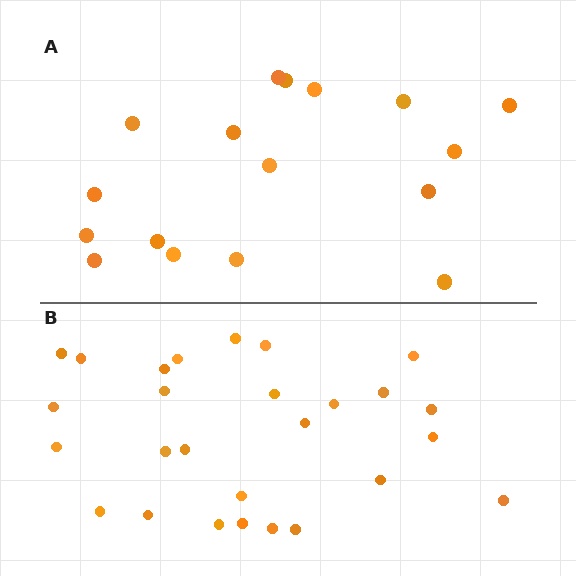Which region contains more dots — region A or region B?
Region B (the bottom region) has more dots.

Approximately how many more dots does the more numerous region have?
Region B has roughly 10 or so more dots than region A.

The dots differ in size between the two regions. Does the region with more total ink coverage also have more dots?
No. Region A has more total ink coverage because its dots are larger, but region B actually contains more individual dots. Total area can be misleading — the number of items is what matters here.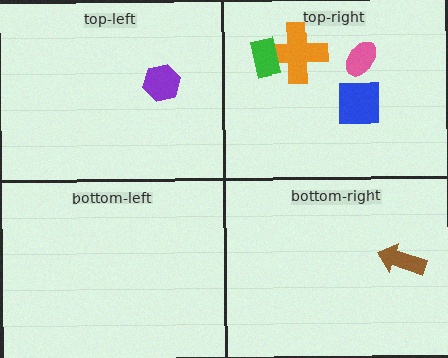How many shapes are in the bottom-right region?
1.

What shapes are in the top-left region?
The purple hexagon.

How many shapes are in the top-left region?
1.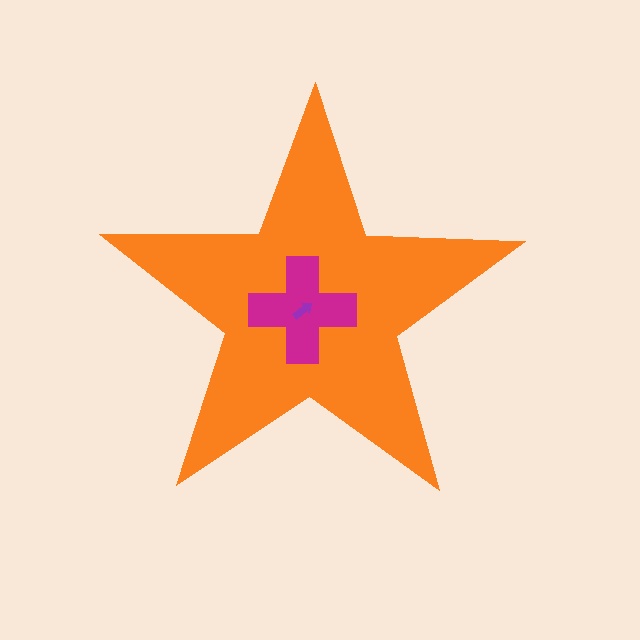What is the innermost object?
The purple arrow.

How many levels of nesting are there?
3.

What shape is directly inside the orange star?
The magenta cross.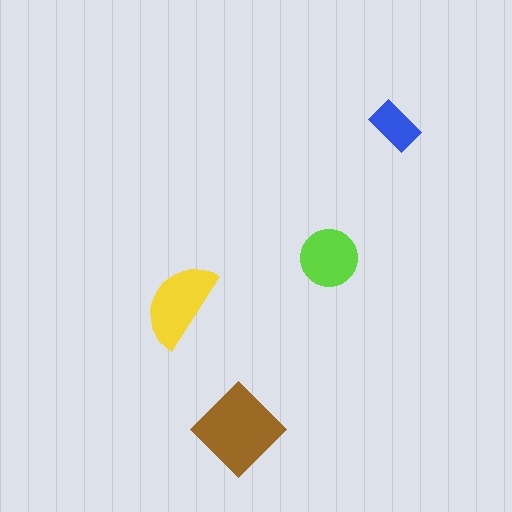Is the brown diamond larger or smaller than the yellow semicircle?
Larger.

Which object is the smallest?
The blue rectangle.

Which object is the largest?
The brown diamond.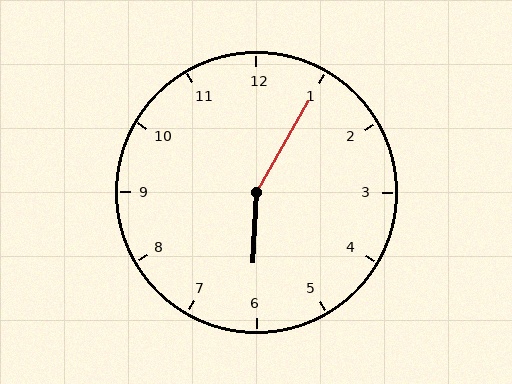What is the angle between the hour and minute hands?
Approximately 152 degrees.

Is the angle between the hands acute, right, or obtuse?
It is obtuse.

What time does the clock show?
6:05.